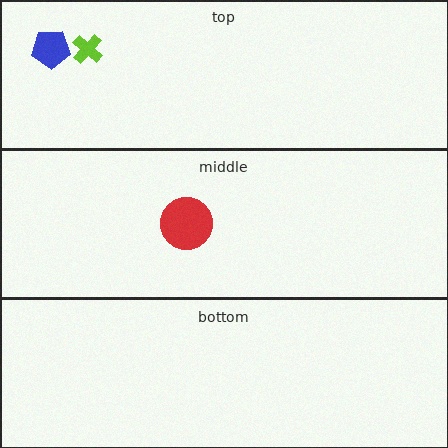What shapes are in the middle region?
The red circle.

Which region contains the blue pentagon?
The top region.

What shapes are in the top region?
The blue pentagon, the lime cross.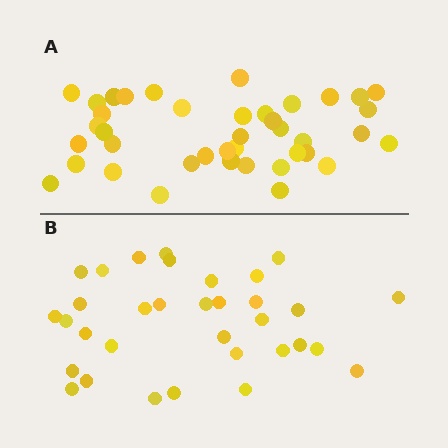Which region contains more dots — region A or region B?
Region A (the top region) has more dots.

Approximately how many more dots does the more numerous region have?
Region A has roughly 8 or so more dots than region B.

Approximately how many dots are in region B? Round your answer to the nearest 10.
About 30 dots. (The exact count is 33, which rounds to 30.)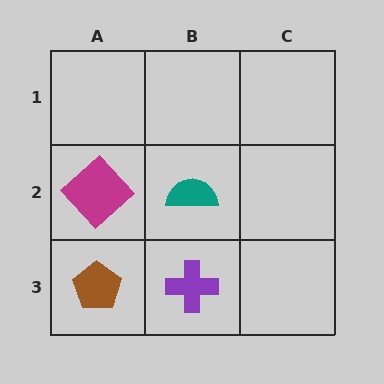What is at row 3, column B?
A purple cross.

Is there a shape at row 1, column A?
No, that cell is empty.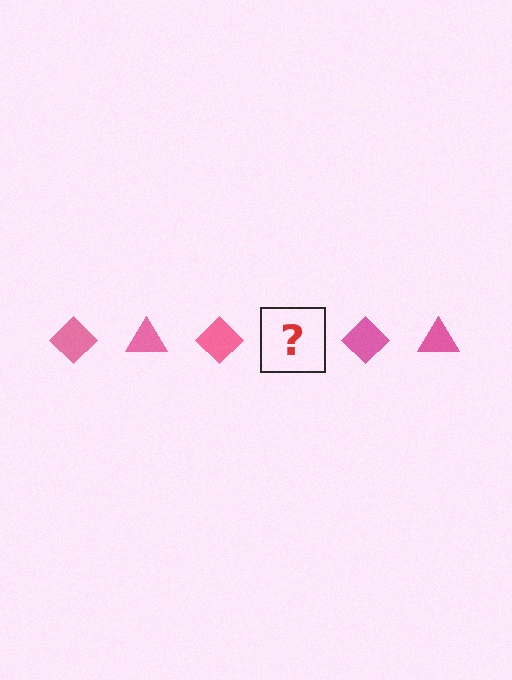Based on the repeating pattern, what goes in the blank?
The blank should be a pink triangle.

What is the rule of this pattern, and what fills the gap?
The rule is that the pattern cycles through diamond, triangle shapes in pink. The gap should be filled with a pink triangle.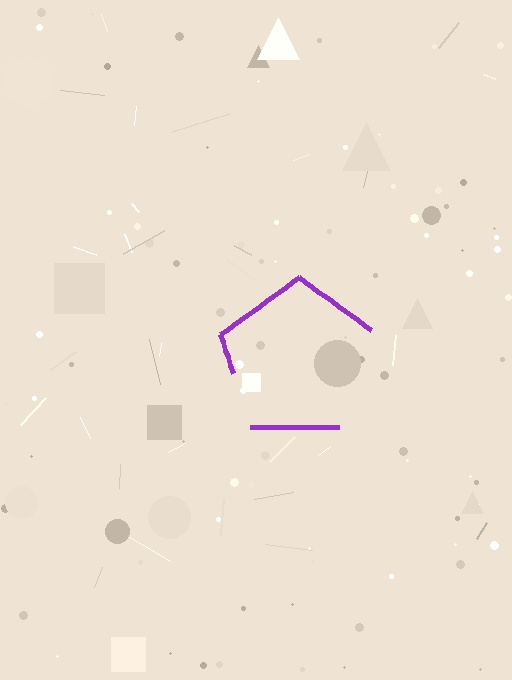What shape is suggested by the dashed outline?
The dashed outline suggests a pentagon.